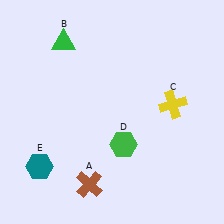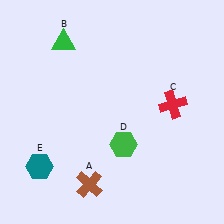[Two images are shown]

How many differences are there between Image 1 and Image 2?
There is 1 difference between the two images.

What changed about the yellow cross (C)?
In Image 1, C is yellow. In Image 2, it changed to red.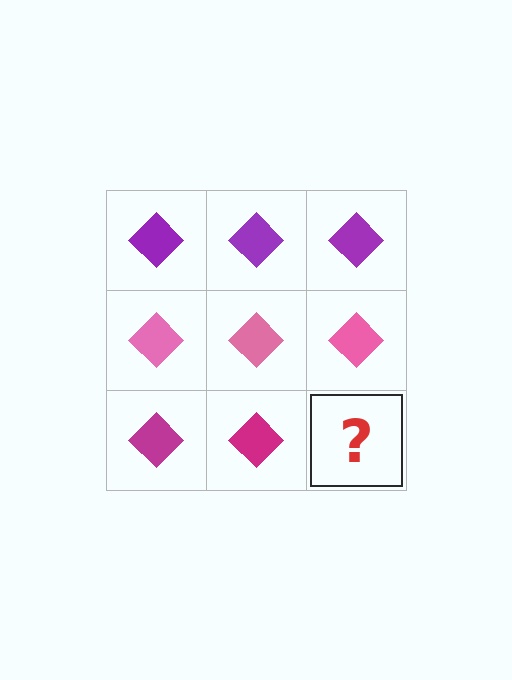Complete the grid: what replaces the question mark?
The question mark should be replaced with a magenta diamond.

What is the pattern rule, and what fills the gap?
The rule is that each row has a consistent color. The gap should be filled with a magenta diamond.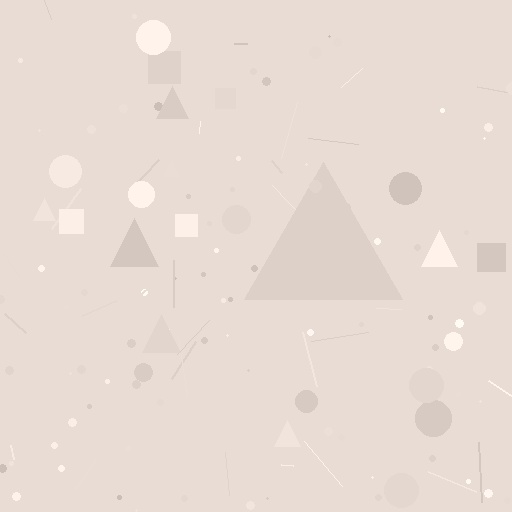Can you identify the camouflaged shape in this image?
The camouflaged shape is a triangle.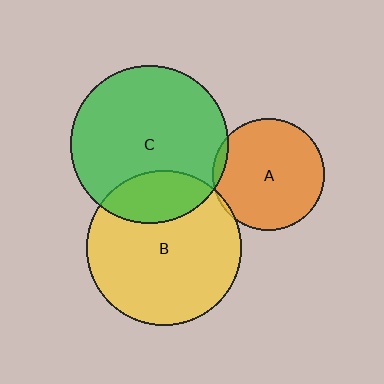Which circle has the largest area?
Circle C (green).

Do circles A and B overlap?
Yes.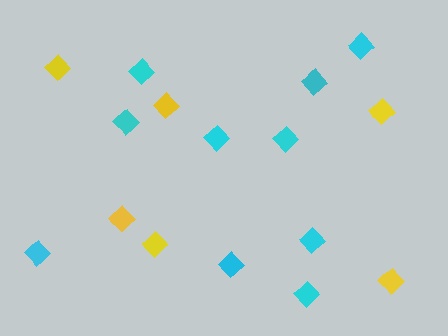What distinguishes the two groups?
There are 2 groups: one group of yellow diamonds (6) and one group of cyan diamonds (10).